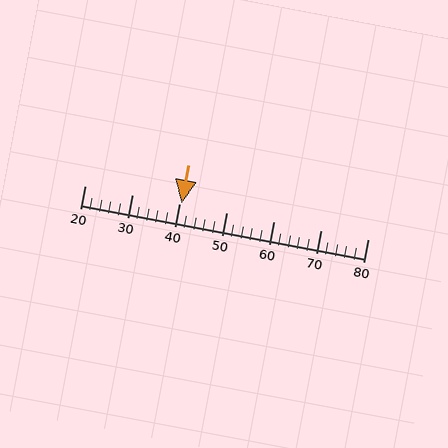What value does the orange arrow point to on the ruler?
The orange arrow points to approximately 40.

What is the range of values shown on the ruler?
The ruler shows values from 20 to 80.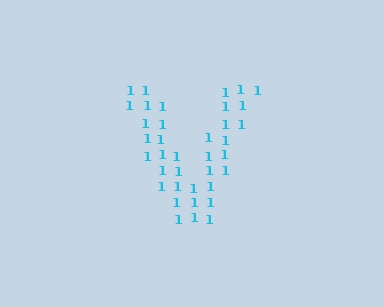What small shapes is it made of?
It is made of small digit 1's.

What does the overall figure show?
The overall figure shows the letter V.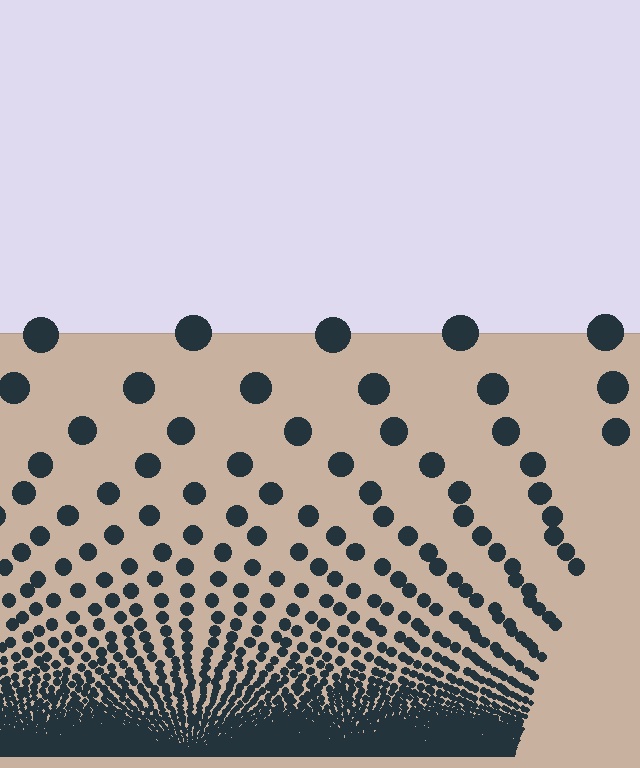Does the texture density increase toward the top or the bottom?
Density increases toward the bottom.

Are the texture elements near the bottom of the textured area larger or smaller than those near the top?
Smaller. The gradient is inverted — elements near the bottom are smaller and denser.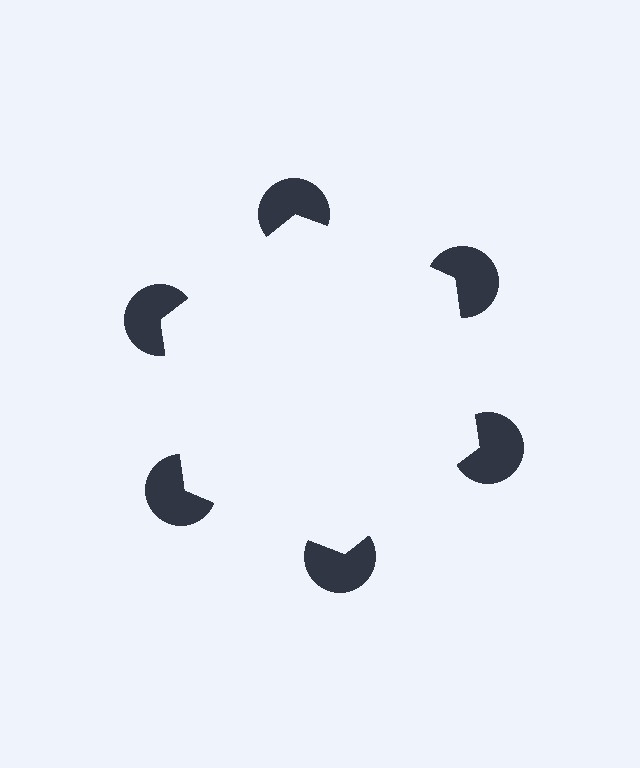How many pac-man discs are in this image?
There are 6 — one at each vertex of the illusory hexagon.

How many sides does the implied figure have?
6 sides.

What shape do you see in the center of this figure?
An illusory hexagon — its edges are inferred from the aligned wedge cuts in the pac-man discs, not physically drawn.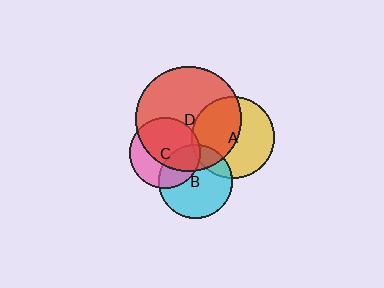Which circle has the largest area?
Circle D (red).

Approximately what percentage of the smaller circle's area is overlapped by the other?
Approximately 50%.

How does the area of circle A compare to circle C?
Approximately 1.4 times.